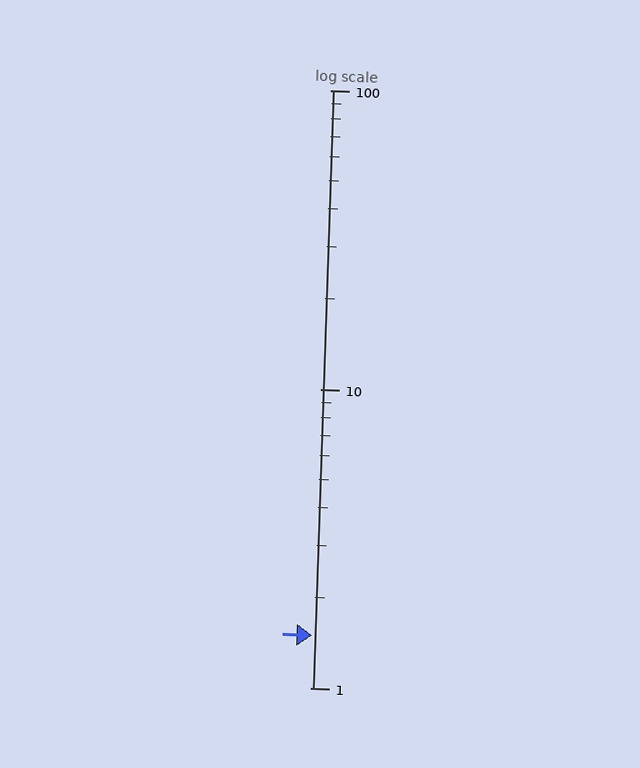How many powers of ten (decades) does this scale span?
The scale spans 2 decades, from 1 to 100.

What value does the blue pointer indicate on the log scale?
The pointer indicates approximately 1.5.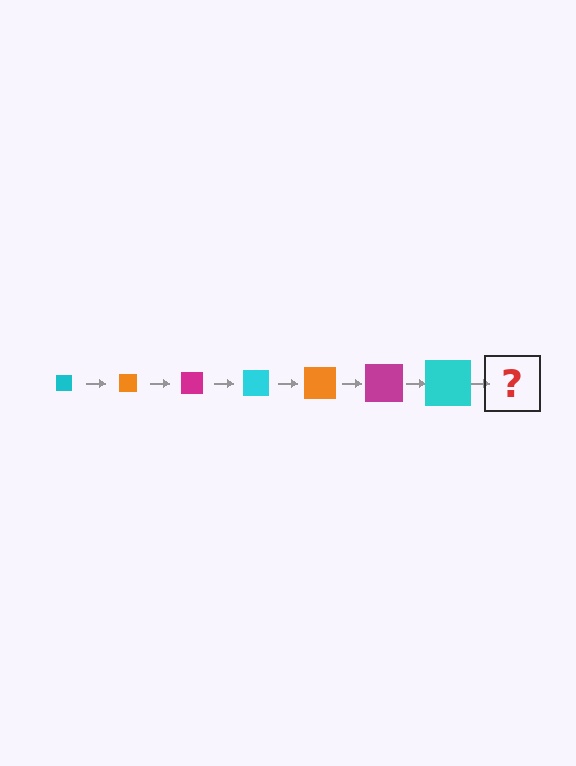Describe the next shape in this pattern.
It should be an orange square, larger than the previous one.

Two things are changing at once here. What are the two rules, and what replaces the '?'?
The two rules are that the square grows larger each step and the color cycles through cyan, orange, and magenta. The '?' should be an orange square, larger than the previous one.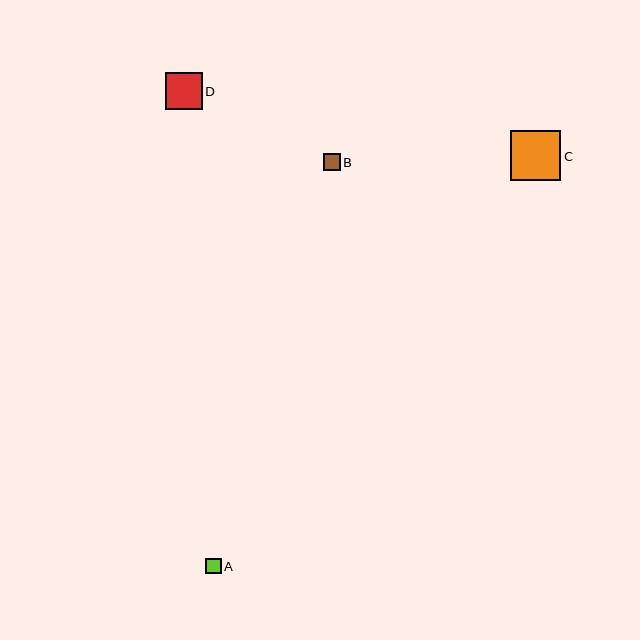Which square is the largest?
Square C is the largest with a size of approximately 50 pixels.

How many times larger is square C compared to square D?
Square C is approximately 1.3 times the size of square D.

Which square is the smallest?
Square A is the smallest with a size of approximately 15 pixels.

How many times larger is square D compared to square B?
Square D is approximately 2.3 times the size of square B.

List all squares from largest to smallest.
From largest to smallest: C, D, B, A.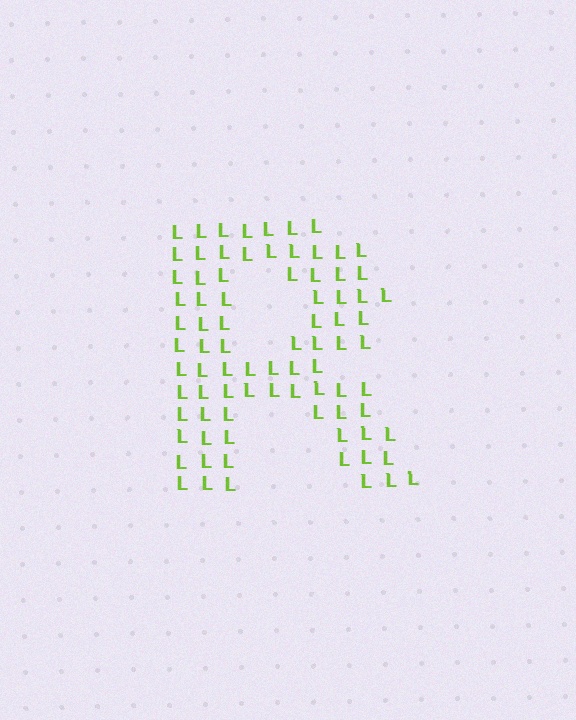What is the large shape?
The large shape is the letter R.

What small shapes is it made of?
It is made of small letter L's.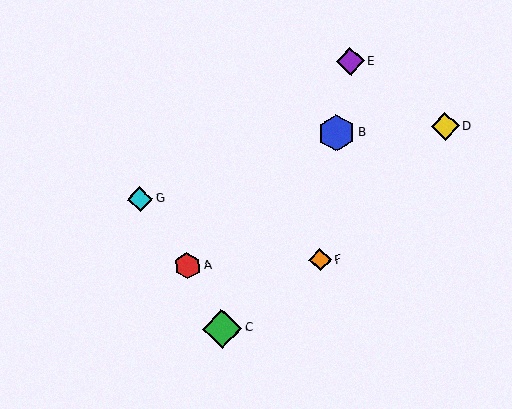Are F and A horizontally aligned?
Yes, both are at y≈260.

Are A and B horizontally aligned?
No, A is at y≈266 and B is at y≈133.